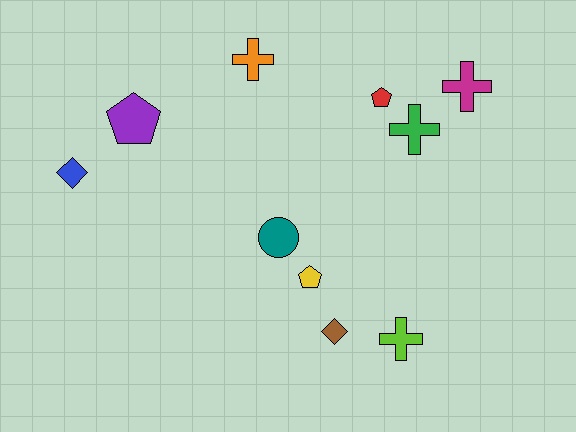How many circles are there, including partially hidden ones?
There is 1 circle.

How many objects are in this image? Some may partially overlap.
There are 10 objects.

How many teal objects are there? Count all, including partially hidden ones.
There is 1 teal object.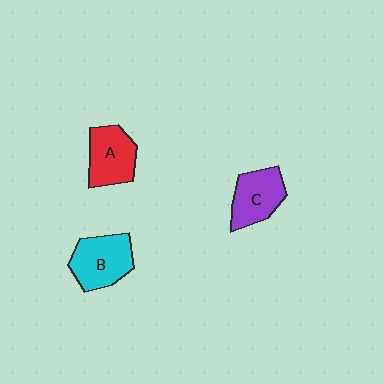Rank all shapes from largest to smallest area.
From largest to smallest: B (cyan), A (red), C (purple).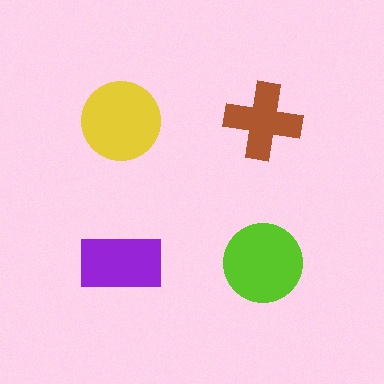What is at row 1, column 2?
A brown cross.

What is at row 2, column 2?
A lime circle.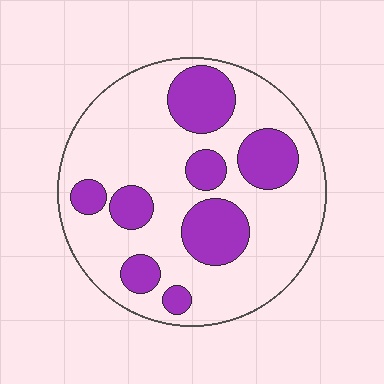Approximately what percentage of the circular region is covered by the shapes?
Approximately 30%.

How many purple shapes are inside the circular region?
8.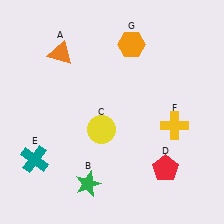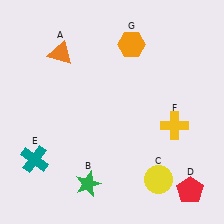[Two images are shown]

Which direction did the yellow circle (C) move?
The yellow circle (C) moved right.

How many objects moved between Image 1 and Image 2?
2 objects moved between the two images.